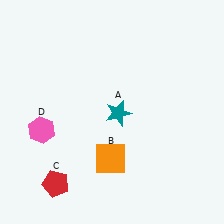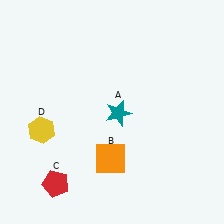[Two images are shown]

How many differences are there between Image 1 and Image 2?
There is 1 difference between the two images.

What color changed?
The hexagon (D) changed from pink in Image 1 to yellow in Image 2.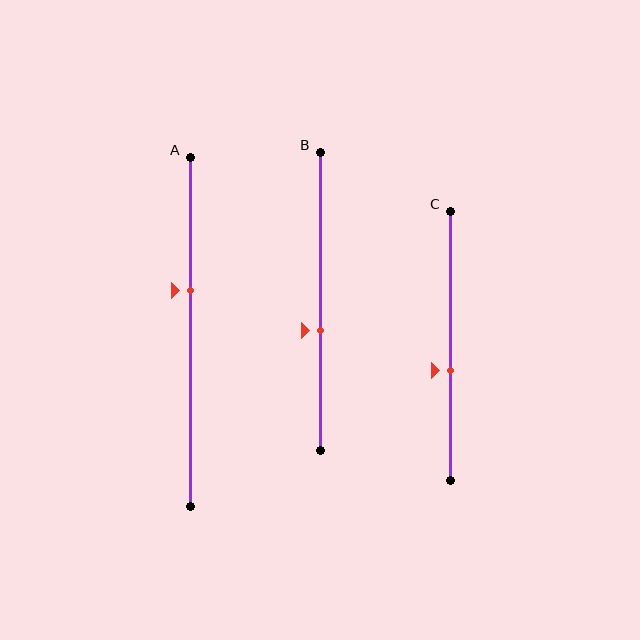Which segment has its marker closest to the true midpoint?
Segment C has its marker closest to the true midpoint.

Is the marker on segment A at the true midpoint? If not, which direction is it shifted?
No, the marker on segment A is shifted upward by about 12% of the segment length.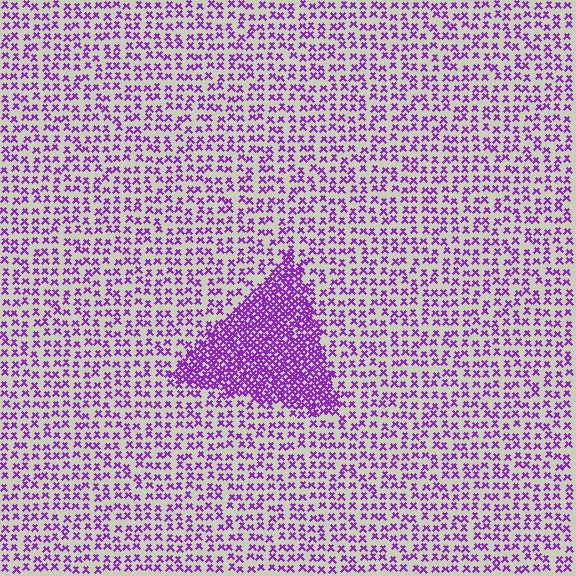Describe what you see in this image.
The image contains small purple elements arranged at two different densities. A triangle-shaped region is visible where the elements are more densely packed than the surrounding area.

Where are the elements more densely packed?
The elements are more densely packed inside the triangle boundary.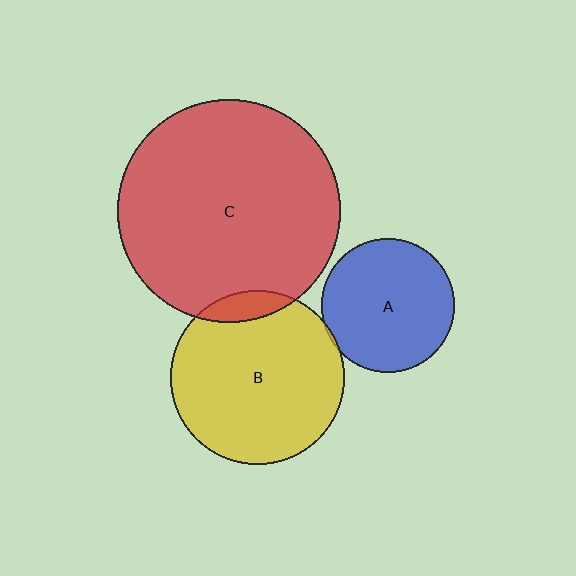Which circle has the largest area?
Circle C (red).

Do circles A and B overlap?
Yes.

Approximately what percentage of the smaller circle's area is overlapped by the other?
Approximately 5%.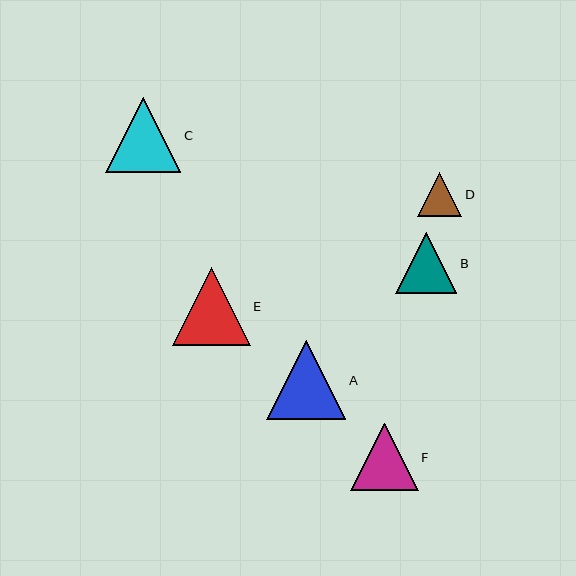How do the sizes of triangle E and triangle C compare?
Triangle E and triangle C are approximately the same size.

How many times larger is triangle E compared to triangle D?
Triangle E is approximately 1.8 times the size of triangle D.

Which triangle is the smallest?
Triangle D is the smallest with a size of approximately 44 pixels.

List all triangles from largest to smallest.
From largest to smallest: A, E, C, F, B, D.